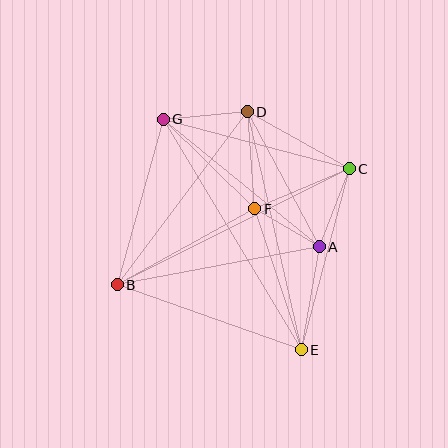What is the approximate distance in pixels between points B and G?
The distance between B and G is approximately 171 pixels.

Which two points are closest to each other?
Points A and F are closest to each other.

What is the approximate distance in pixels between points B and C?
The distance between B and C is approximately 259 pixels.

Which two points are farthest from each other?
Points E and G are farthest from each other.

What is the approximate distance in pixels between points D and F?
The distance between D and F is approximately 97 pixels.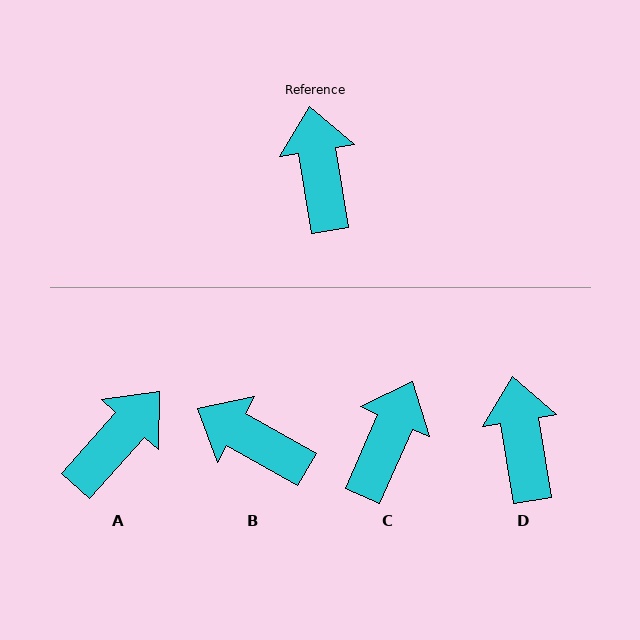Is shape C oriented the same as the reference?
No, it is off by about 33 degrees.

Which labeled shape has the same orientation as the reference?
D.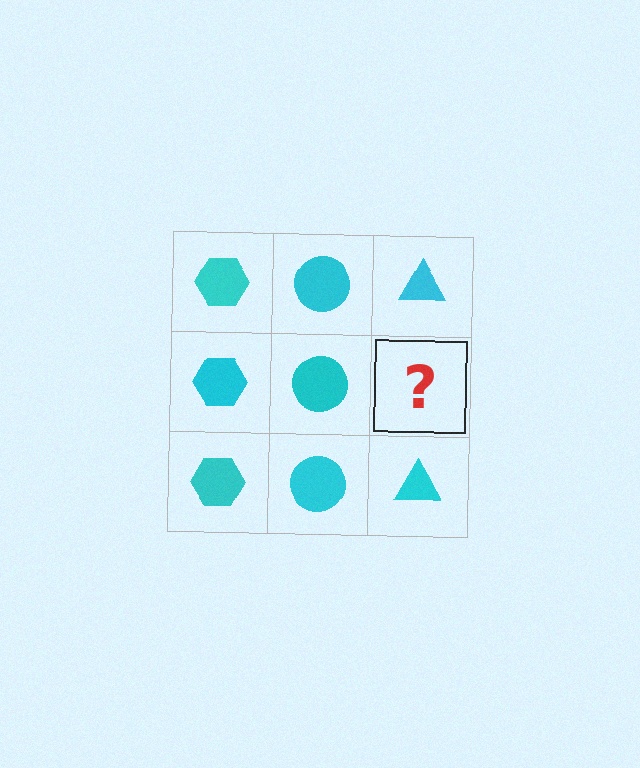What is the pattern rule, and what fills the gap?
The rule is that each column has a consistent shape. The gap should be filled with a cyan triangle.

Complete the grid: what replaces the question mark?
The question mark should be replaced with a cyan triangle.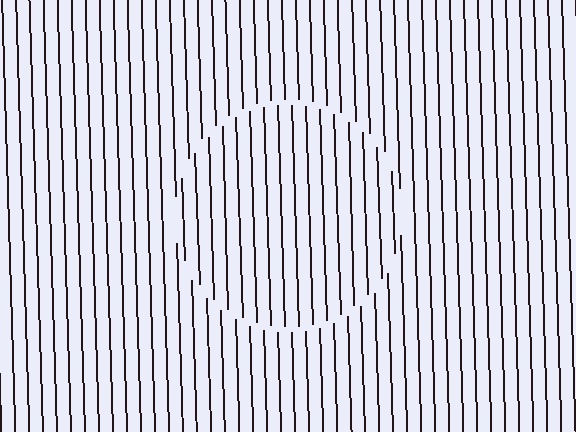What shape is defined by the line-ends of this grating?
An illusory circle. The interior of the shape contains the same grating, shifted by half a period — the contour is defined by the phase discontinuity where line-ends from the inner and outer gratings abut.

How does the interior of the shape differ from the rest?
The interior of the shape contains the same grating, shifted by half a period — the contour is defined by the phase discontinuity where line-ends from the inner and outer gratings abut.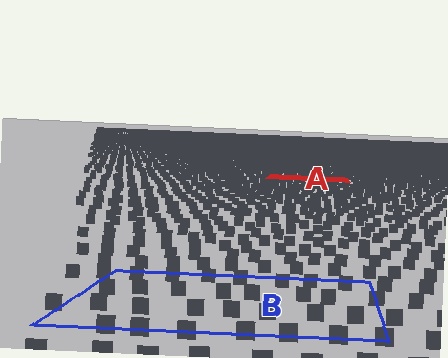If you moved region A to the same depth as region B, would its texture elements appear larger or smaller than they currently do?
They would appear larger. At a closer depth, the same texture elements are projected at a bigger on-screen size.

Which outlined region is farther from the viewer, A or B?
Region A is farther from the viewer — the texture elements inside it appear smaller and more densely packed.